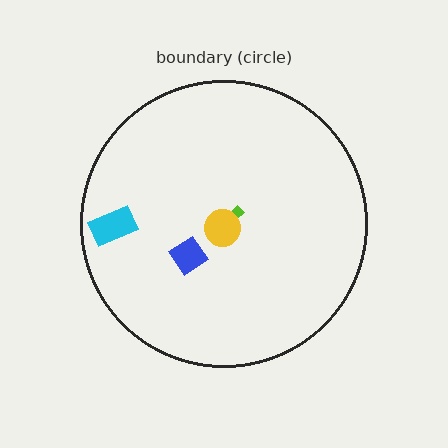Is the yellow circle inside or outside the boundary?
Inside.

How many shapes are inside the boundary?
4 inside, 0 outside.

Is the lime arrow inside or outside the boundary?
Inside.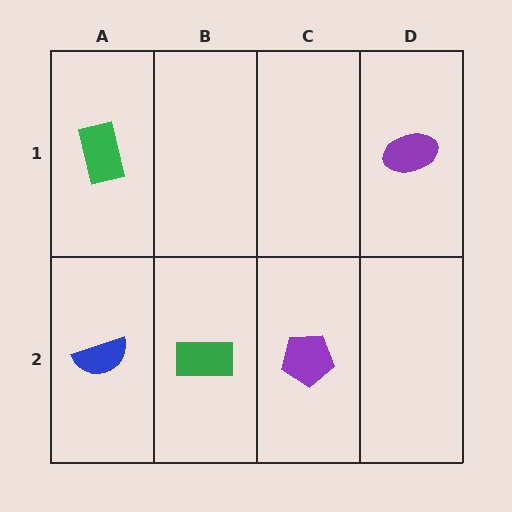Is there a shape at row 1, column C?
No, that cell is empty.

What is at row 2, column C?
A purple pentagon.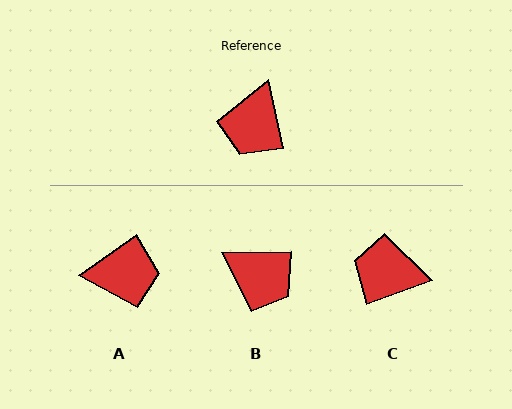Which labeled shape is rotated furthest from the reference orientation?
A, about 113 degrees away.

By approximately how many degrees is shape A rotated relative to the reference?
Approximately 113 degrees counter-clockwise.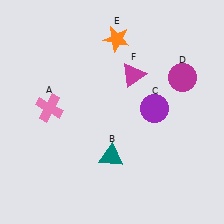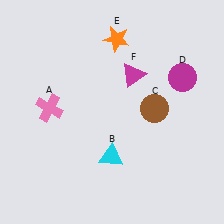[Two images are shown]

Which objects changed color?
B changed from teal to cyan. C changed from purple to brown.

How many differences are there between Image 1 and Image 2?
There are 2 differences between the two images.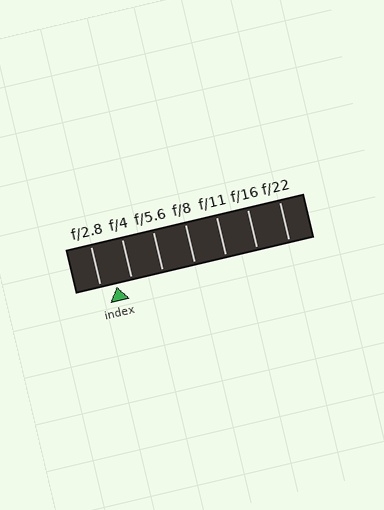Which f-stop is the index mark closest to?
The index mark is closest to f/4.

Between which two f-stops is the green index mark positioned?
The index mark is between f/2.8 and f/4.